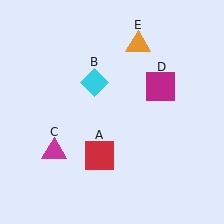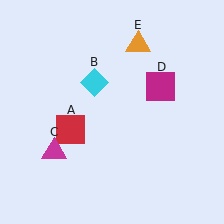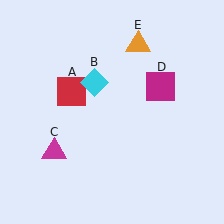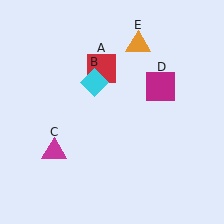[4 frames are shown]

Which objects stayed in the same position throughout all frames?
Cyan diamond (object B) and magenta triangle (object C) and magenta square (object D) and orange triangle (object E) remained stationary.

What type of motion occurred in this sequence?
The red square (object A) rotated clockwise around the center of the scene.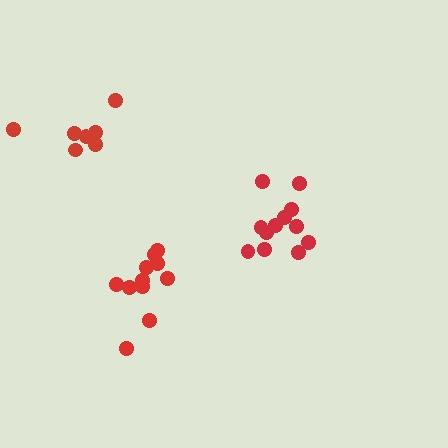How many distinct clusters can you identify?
There are 3 distinct clusters.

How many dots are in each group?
Group 1: 12 dots, Group 2: 7 dots, Group 3: 11 dots (30 total).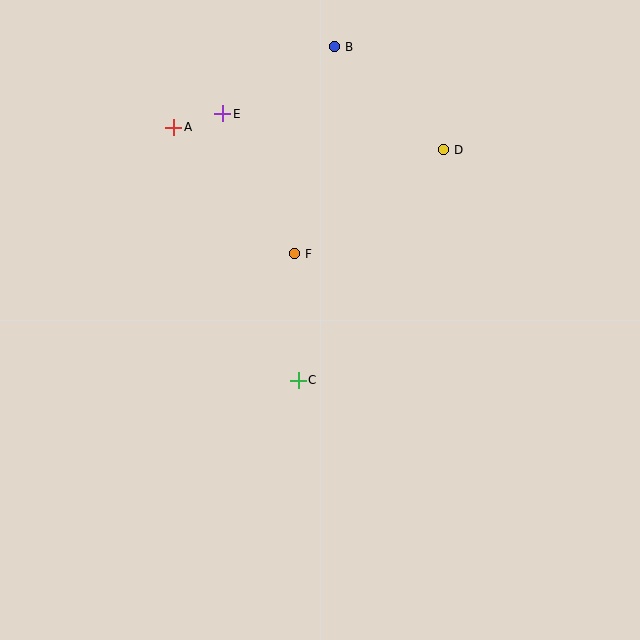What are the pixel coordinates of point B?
Point B is at (334, 47).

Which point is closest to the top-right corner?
Point D is closest to the top-right corner.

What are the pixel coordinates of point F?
Point F is at (295, 254).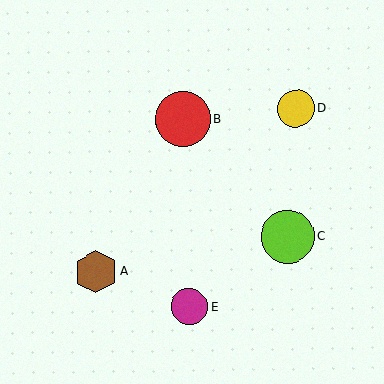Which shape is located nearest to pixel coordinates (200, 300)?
The magenta circle (labeled E) at (189, 307) is nearest to that location.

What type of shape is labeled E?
Shape E is a magenta circle.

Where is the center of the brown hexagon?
The center of the brown hexagon is at (96, 272).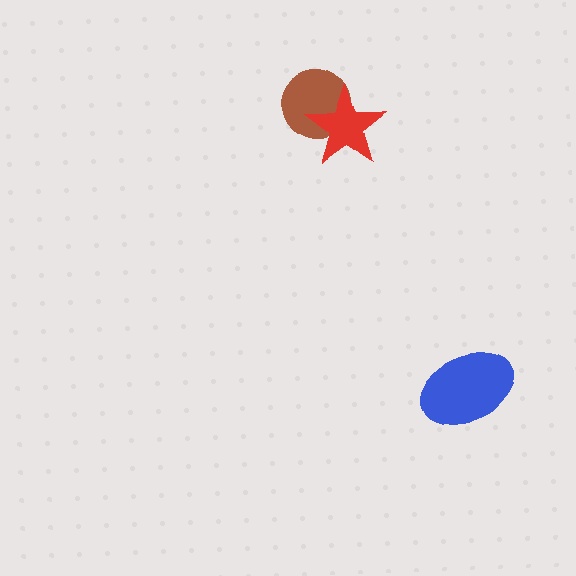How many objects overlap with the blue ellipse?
0 objects overlap with the blue ellipse.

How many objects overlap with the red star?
1 object overlaps with the red star.